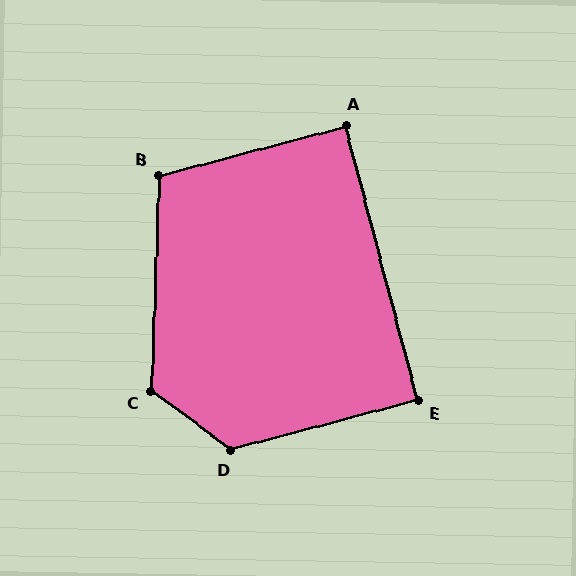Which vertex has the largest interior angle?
D, at approximately 129 degrees.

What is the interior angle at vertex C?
Approximately 124 degrees (obtuse).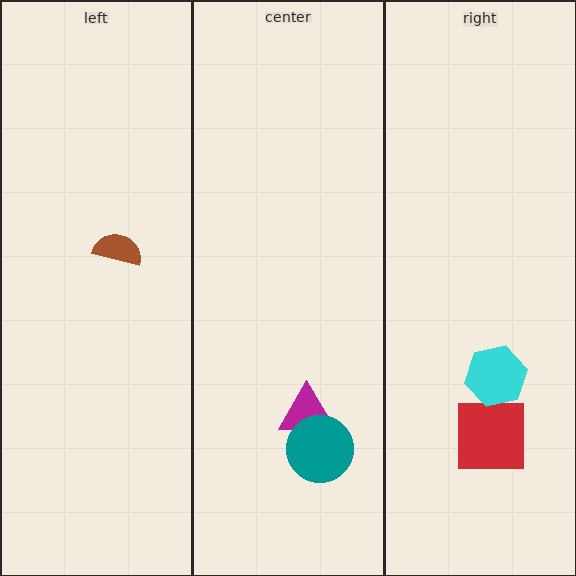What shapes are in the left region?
The brown semicircle.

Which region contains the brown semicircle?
The left region.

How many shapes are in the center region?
2.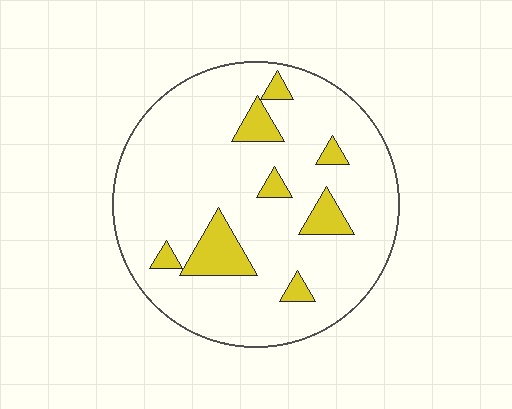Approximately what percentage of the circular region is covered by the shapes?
Approximately 15%.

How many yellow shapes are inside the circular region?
8.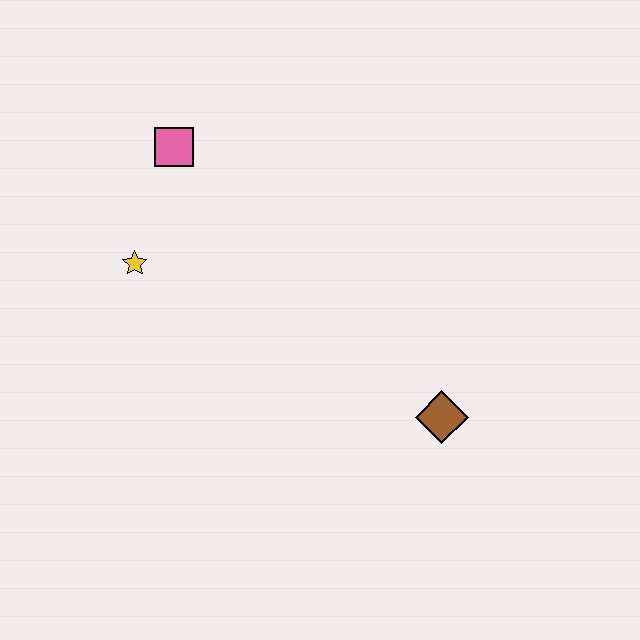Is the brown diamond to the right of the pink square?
Yes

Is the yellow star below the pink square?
Yes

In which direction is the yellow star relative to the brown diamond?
The yellow star is to the left of the brown diamond.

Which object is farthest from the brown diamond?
The pink square is farthest from the brown diamond.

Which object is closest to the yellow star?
The pink square is closest to the yellow star.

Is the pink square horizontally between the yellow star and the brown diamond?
Yes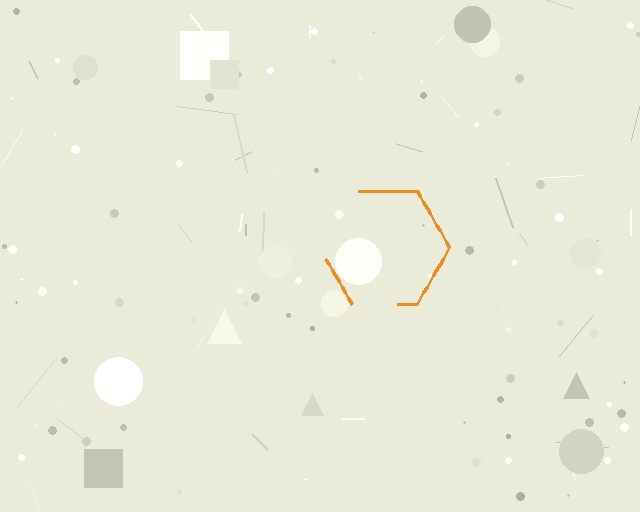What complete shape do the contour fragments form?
The contour fragments form a hexagon.